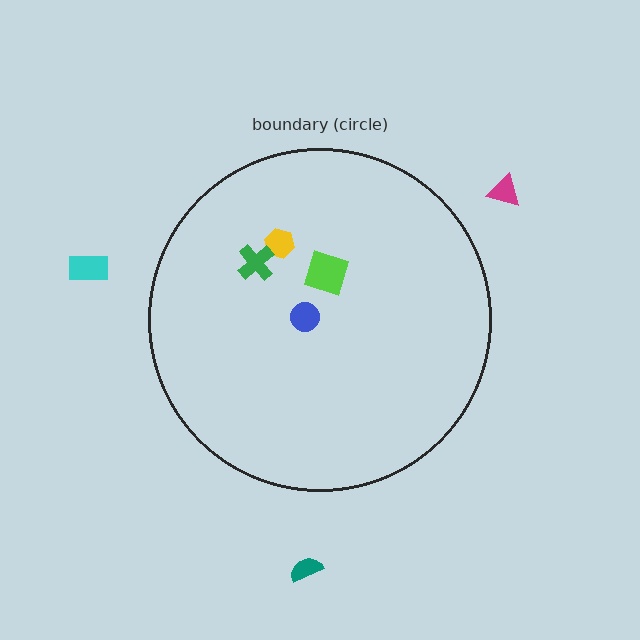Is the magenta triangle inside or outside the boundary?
Outside.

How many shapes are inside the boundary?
4 inside, 3 outside.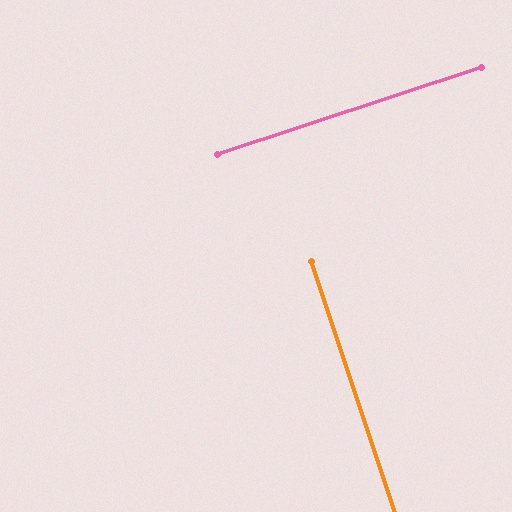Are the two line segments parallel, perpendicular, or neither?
Perpendicular — they meet at approximately 90°.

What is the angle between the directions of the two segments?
Approximately 90 degrees.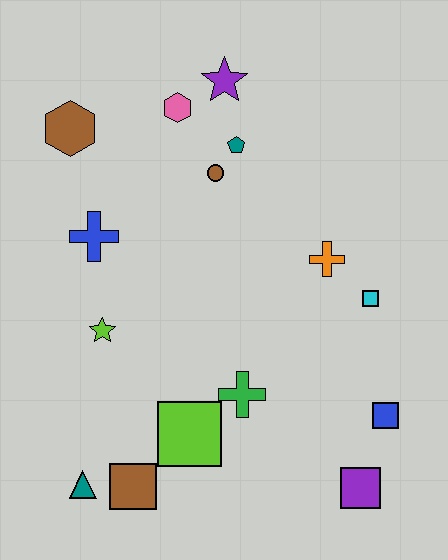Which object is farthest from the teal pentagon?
The teal triangle is farthest from the teal pentagon.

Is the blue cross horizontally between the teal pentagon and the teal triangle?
Yes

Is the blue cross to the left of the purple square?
Yes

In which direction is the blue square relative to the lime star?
The blue square is to the right of the lime star.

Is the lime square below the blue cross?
Yes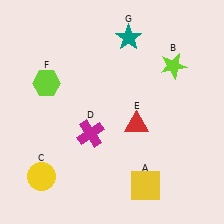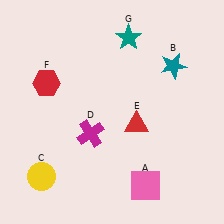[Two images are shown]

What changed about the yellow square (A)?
In Image 1, A is yellow. In Image 2, it changed to pink.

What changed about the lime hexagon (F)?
In Image 1, F is lime. In Image 2, it changed to red.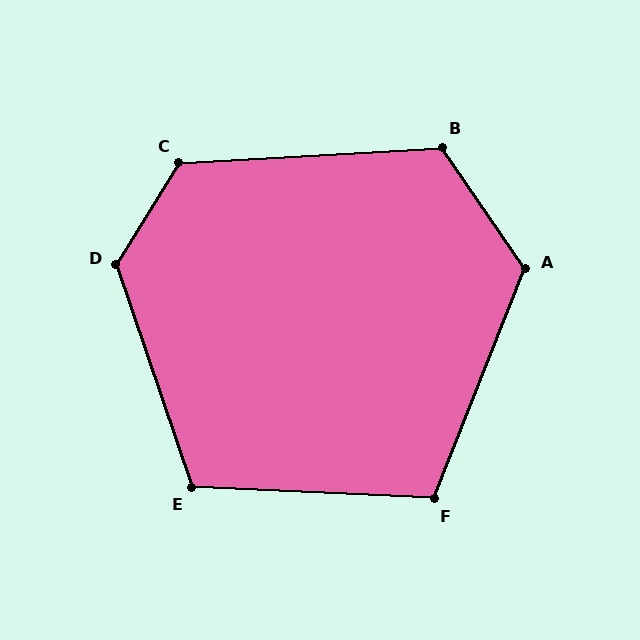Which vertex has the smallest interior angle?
F, at approximately 109 degrees.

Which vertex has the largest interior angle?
D, at approximately 130 degrees.